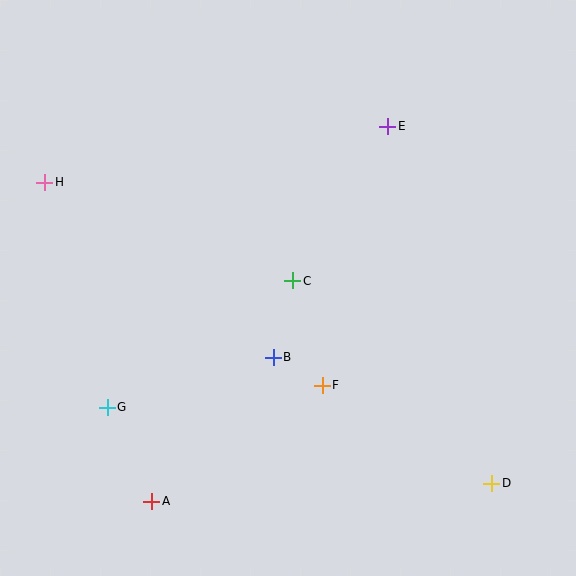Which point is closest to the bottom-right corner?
Point D is closest to the bottom-right corner.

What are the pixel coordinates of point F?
Point F is at (322, 385).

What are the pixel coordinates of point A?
Point A is at (152, 501).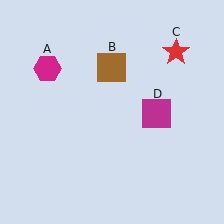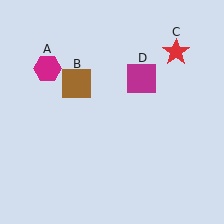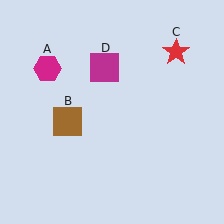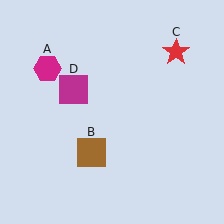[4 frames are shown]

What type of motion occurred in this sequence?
The brown square (object B), magenta square (object D) rotated counterclockwise around the center of the scene.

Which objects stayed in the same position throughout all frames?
Magenta hexagon (object A) and red star (object C) remained stationary.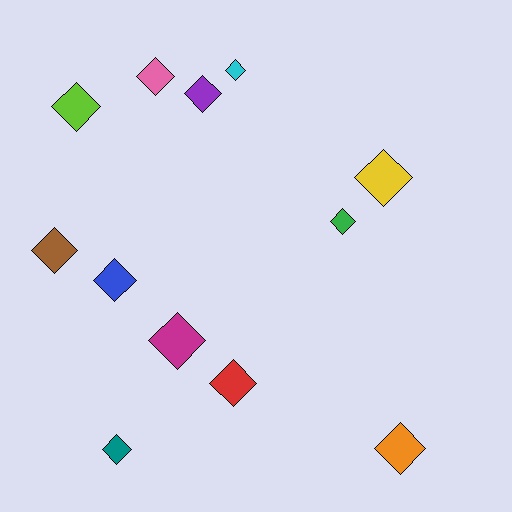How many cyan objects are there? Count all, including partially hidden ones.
There is 1 cyan object.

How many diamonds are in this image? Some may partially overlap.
There are 12 diamonds.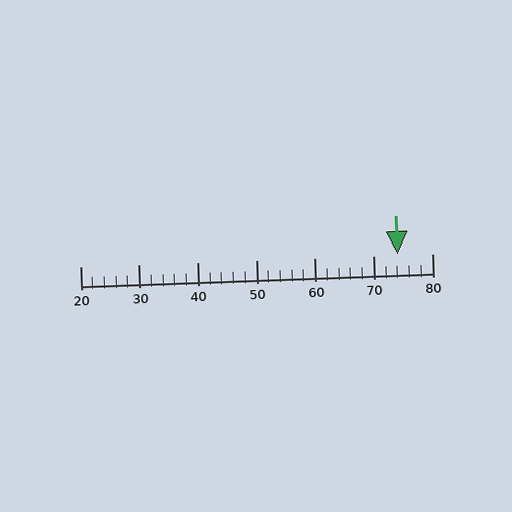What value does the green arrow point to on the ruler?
The green arrow points to approximately 74.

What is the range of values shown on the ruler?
The ruler shows values from 20 to 80.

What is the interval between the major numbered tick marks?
The major tick marks are spaced 10 units apart.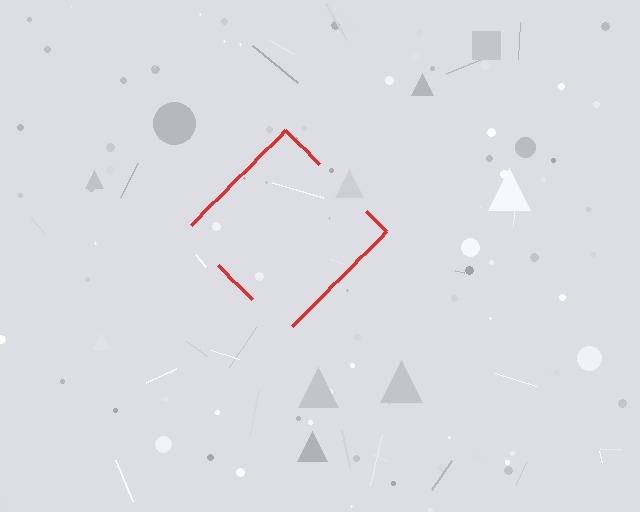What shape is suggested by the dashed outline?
The dashed outline suggests a diamond.